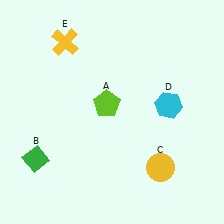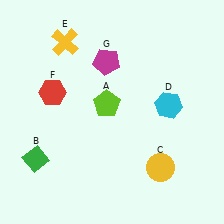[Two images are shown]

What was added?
A red hexagon (F), a magenta pentagon (G) were added in Image 2.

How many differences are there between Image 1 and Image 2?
There are 2 differences between the two images.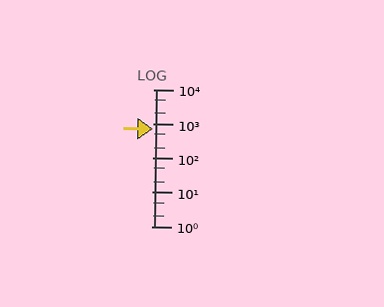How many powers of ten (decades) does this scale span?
The scale spans 4 decades, from 1 to 10000.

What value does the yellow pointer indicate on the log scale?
The pointer indicates approximately 700.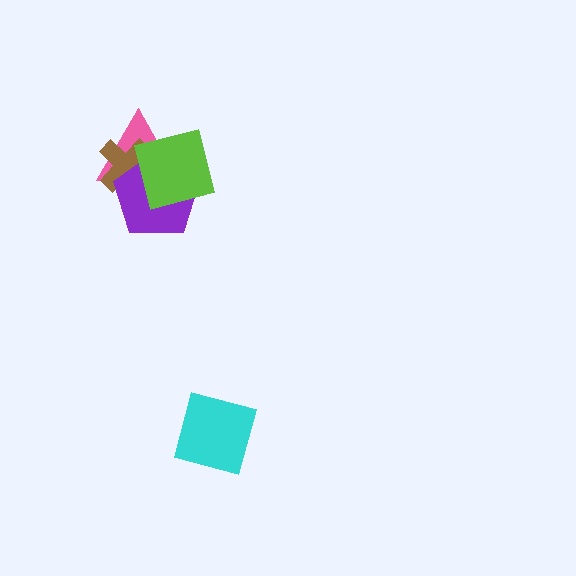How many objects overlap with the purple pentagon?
3 objects overlap with the purple pentagon.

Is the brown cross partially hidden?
Yes, it is partially covered by another shape.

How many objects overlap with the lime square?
3 objects overlap with the lime square.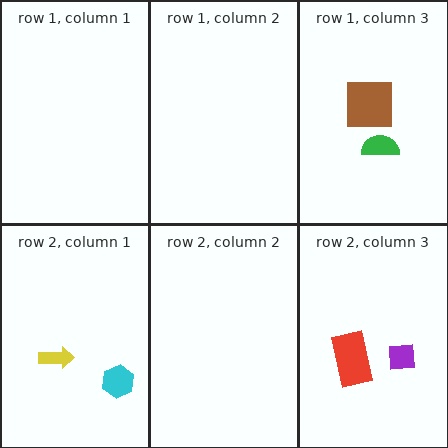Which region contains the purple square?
The row 2, column 3 region.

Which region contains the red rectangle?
The row 2, column 3 region.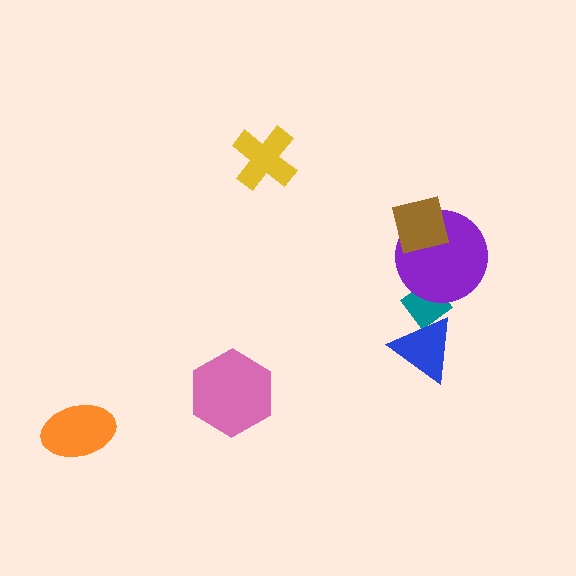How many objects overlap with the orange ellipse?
0 objects overlap with the orange ellipse.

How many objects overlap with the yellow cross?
0 objects overlap with the yellow cross.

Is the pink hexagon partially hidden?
No, no other shape covers it.